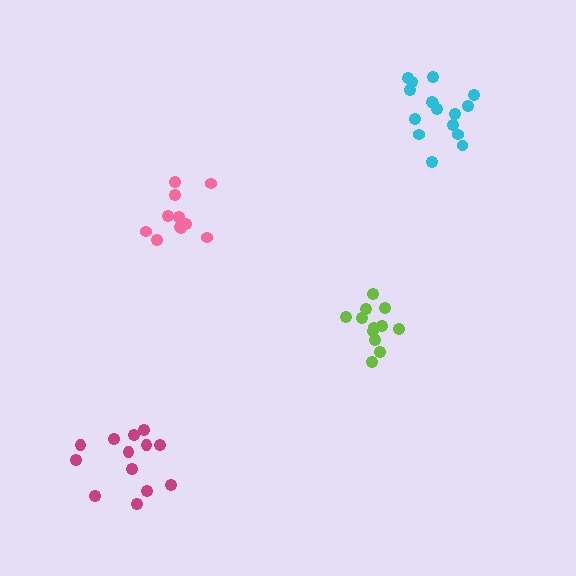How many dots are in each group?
Group 1: 11 dots, Group 2: 16 dots, Group 3: 12 dots, Group 4: 13 dots (52 total).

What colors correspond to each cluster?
The clusters are colored: pink, cyan, lime, magenta.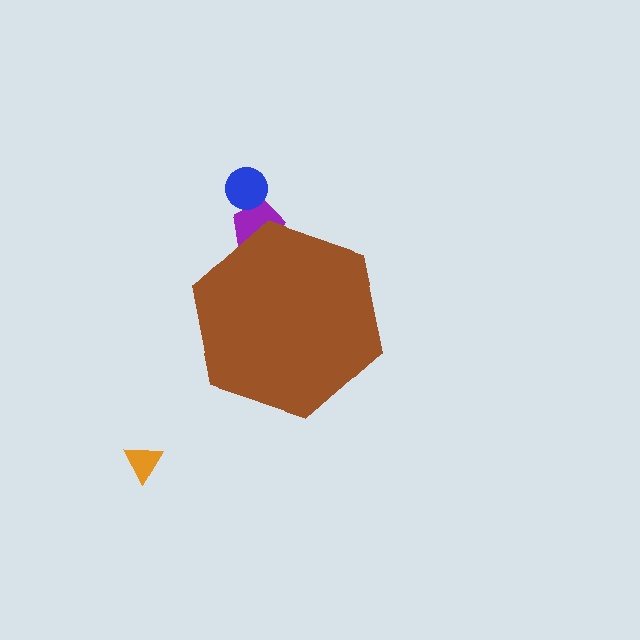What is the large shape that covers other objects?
A brown hexagon.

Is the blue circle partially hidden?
No, the blue circle is fully visible.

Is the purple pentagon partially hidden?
Yes, the purple pentagon is partially hidden behind the brown hexagon.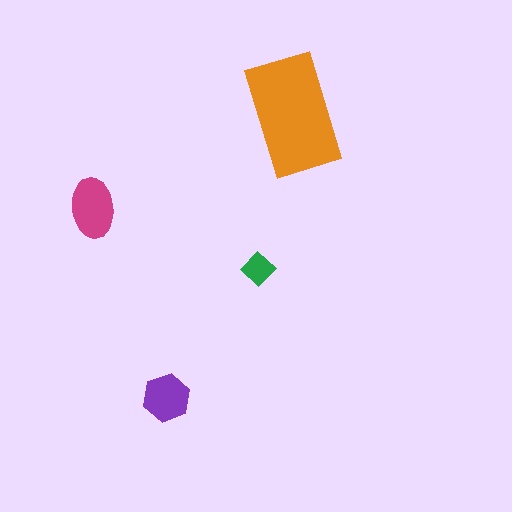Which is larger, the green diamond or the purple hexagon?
The purple hexagon.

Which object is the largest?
The orange rectangle.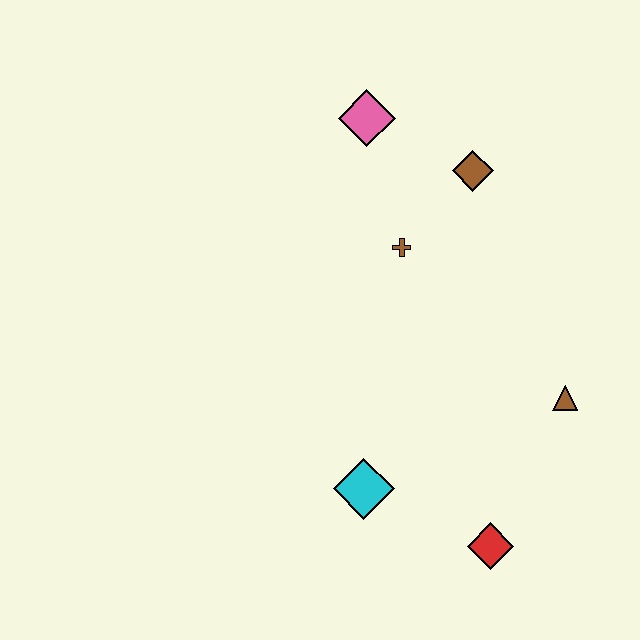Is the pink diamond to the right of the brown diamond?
No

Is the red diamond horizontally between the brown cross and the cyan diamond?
No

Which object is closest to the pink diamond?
The brown diamond is closest to the pink diamond.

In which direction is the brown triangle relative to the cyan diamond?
The brown triangle is to the right of the cyan diamond.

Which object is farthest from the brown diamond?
The red diamond is farthest from the brown diamond.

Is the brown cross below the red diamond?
No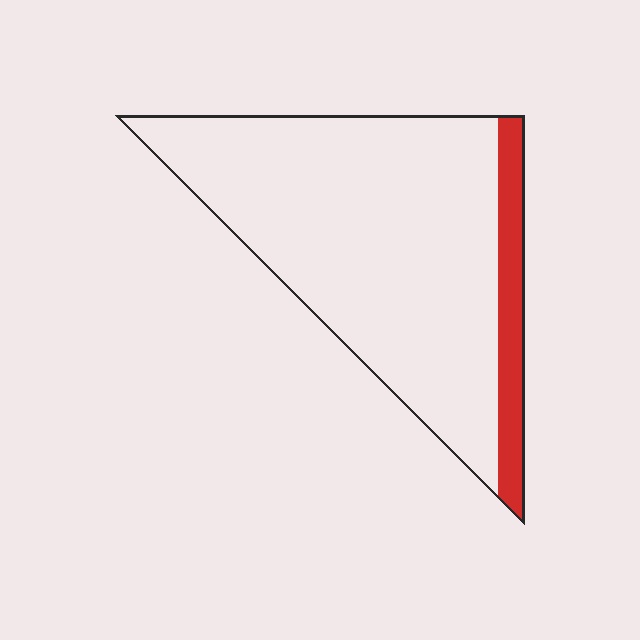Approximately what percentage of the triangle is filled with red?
Approximately 15%.